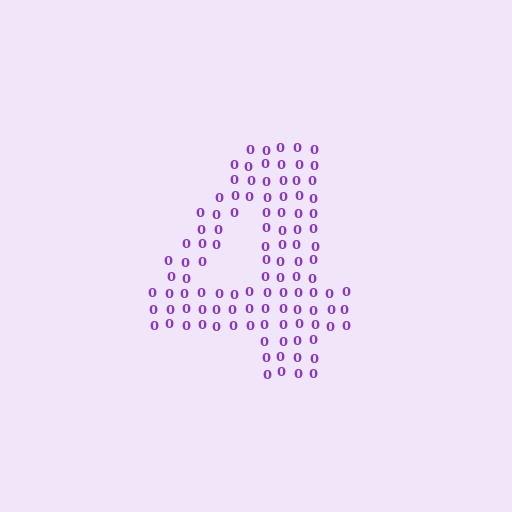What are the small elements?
The small elements are digit 0's.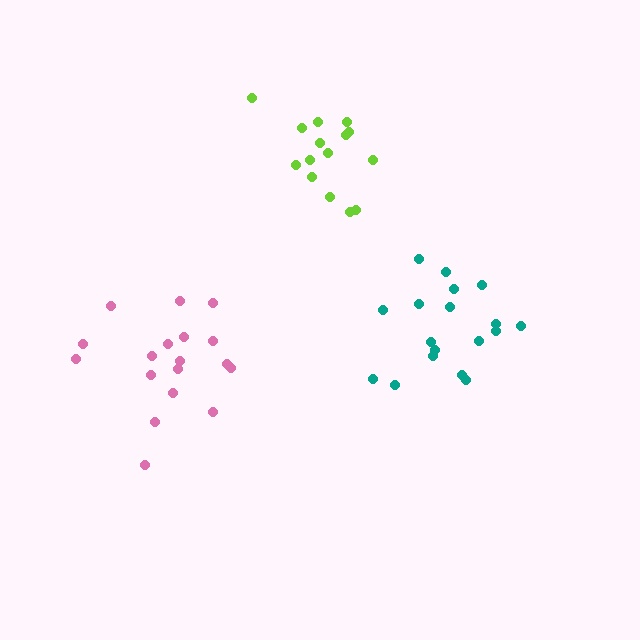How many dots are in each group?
Group 1: 18 dots, Group 2: 18 dots, Group 3: 15 dots (51 total).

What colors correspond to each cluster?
The clusters are colored: teal, pink, lime.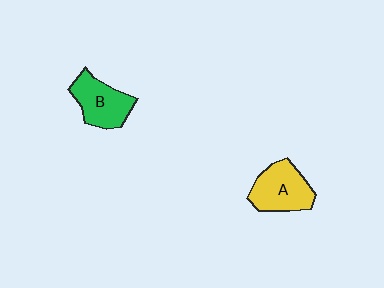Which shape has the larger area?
Shape A (yellow).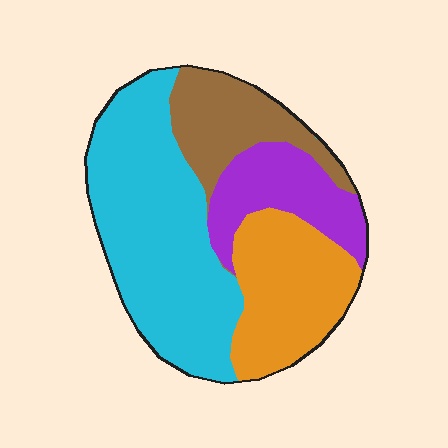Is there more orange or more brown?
Orange.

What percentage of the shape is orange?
Orange takes up between a sixth and a third of the shape.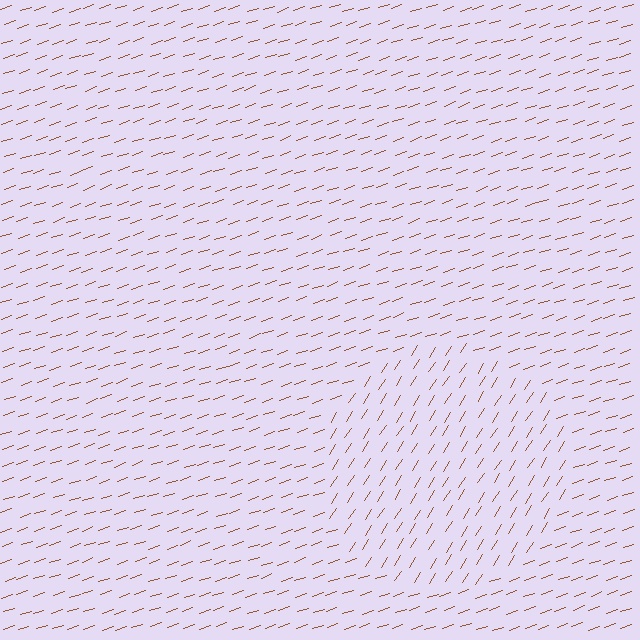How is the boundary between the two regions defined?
The boundary is defined purely by a change in line orientation (approximately 39 degrees difference). All lines are the same color and thickness.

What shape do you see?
I see a circle.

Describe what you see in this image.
The image is filled with small brown line segments. A circle region in the image has lines oriented differently from the surrounding lines, creating a visible texture boundary.